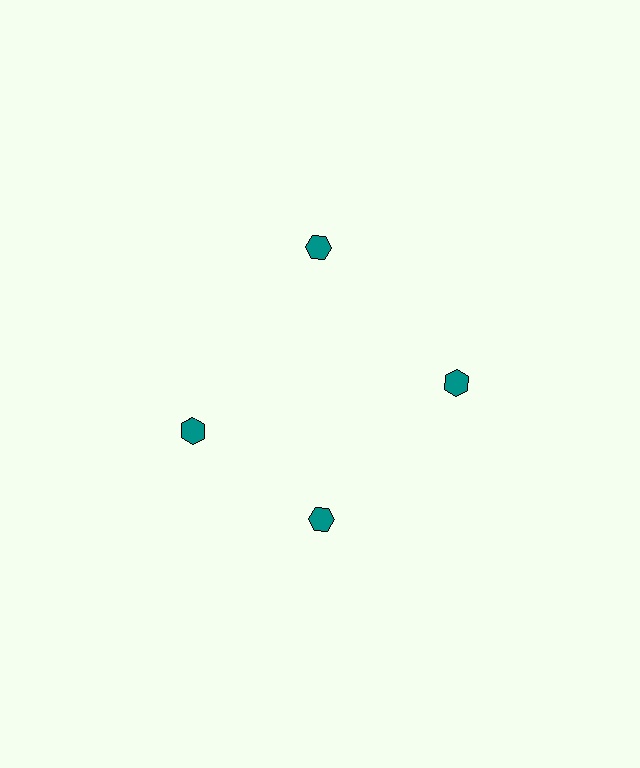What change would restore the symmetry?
The symmetry would be restored by rotating it back into even spacing with its neighbors so that all 4 hexagons sit at equal angles and equal distance from the center.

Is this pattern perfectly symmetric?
No. The 4 teal hexagons are arranged in a ring, but one element near the 9 o'clock position is rotated out of alignment along the ring, breaking the 4-fold rotational symmetry.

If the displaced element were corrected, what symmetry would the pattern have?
It would have 4-fold rotational symmetry — the pattern would map onto itself every 90 degrees.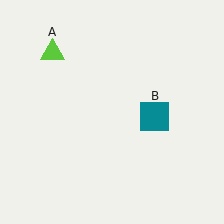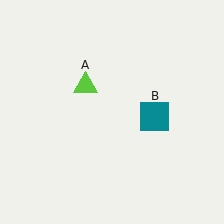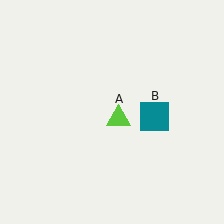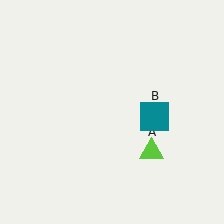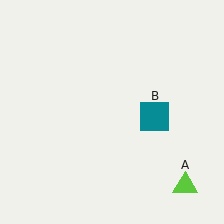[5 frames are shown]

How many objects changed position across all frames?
1 object changed position: lime triangle (object A).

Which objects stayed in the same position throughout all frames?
Teal square (object B) remained stationary.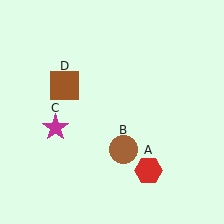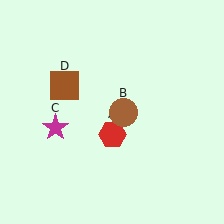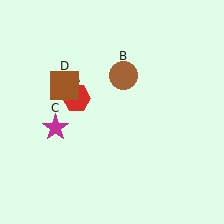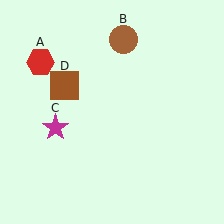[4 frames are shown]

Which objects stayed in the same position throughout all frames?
Magenta star (object C) and brown square (object D) remained stationary.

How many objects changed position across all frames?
2 objects changed position: red hexagon (object A), brown circle (object B).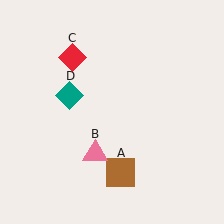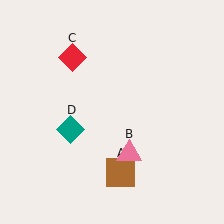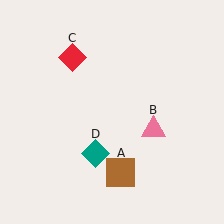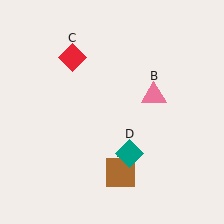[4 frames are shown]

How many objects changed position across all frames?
2 objects changed position: pink triangle (object B), teal diamond (object D).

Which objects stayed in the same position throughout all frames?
Brown square (object A) and red diamond (object C) remained stationary.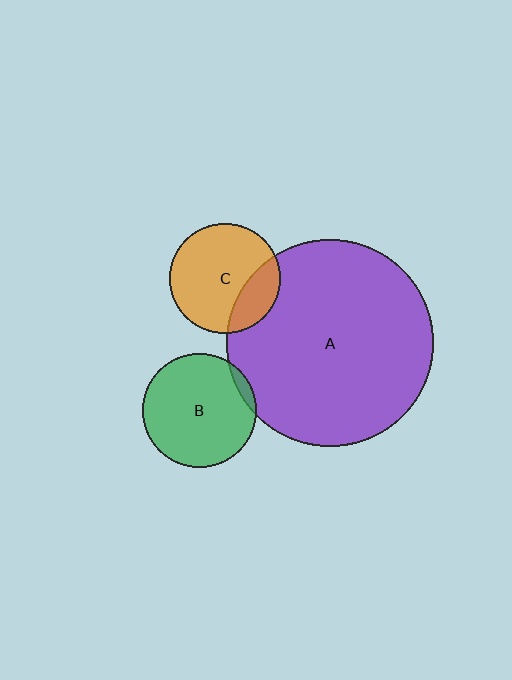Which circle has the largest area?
Circle A (purple).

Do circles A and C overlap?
Yes.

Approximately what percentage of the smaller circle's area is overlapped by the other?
Approximately 25%.